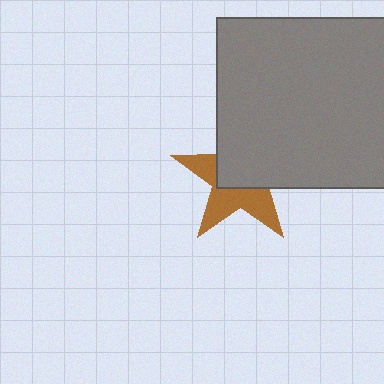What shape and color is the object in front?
The object in front is a gray rectangle.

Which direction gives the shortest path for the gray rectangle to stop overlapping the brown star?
Moving toward the upper-right gives the shortest separation.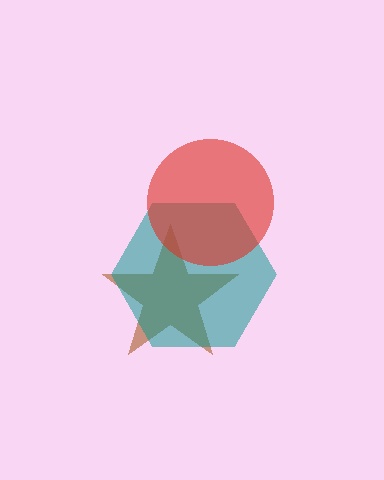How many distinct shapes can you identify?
There are 3 distinct shapes: a brown star, a teal hexagon, a red circle.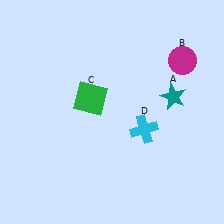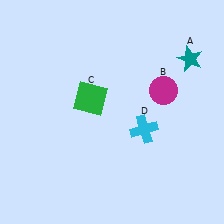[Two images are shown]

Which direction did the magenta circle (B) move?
The magenta circle (B) moved down.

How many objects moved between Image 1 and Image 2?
2 objects moved between the two images.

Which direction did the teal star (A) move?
The teal star (A) moved up.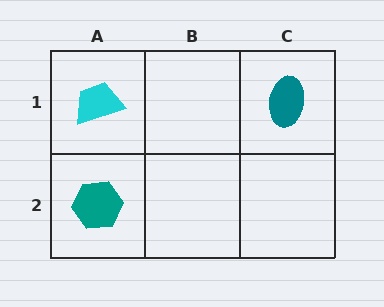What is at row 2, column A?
A teal hexagon.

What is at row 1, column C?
A teal ellipse.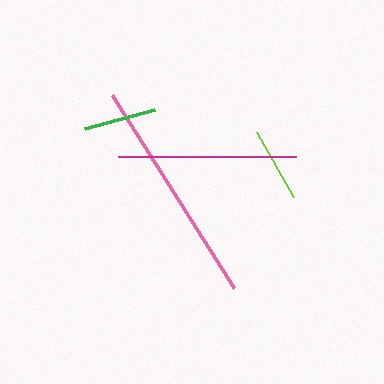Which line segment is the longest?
The pink line is the longest at approximately 228 pixels.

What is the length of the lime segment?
The lime segment is approximately 75 pixels long.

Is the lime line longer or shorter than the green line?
The lime line is longer than the green line.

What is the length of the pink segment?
The pink segment is approximately 228 pixels long.